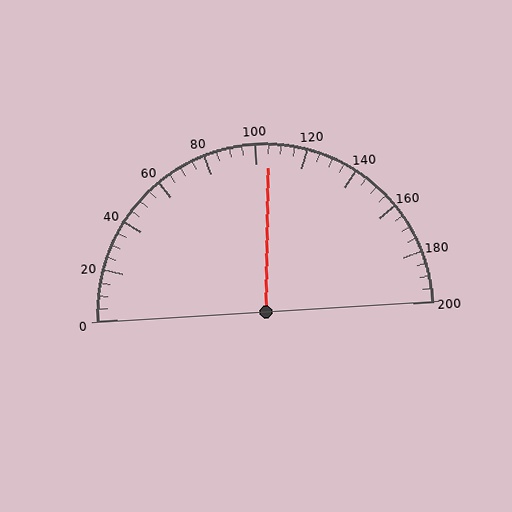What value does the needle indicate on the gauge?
The needle indicates approximately 105.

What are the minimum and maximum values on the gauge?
The gauge ranges from 0 to 200.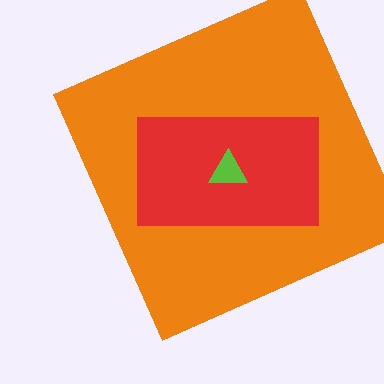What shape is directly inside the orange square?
The red rectangle.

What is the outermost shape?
The orange square.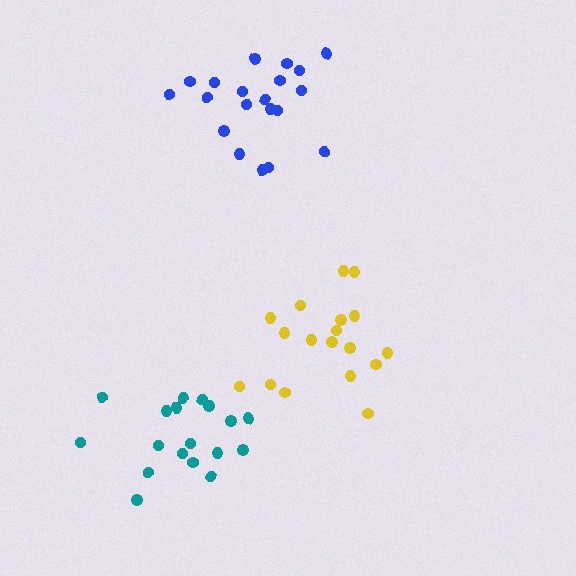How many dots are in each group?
Group 1: 20 dots, Group 2: 18 dots, Group 3: 18 dots (56 total).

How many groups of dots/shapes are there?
There are 3 groups.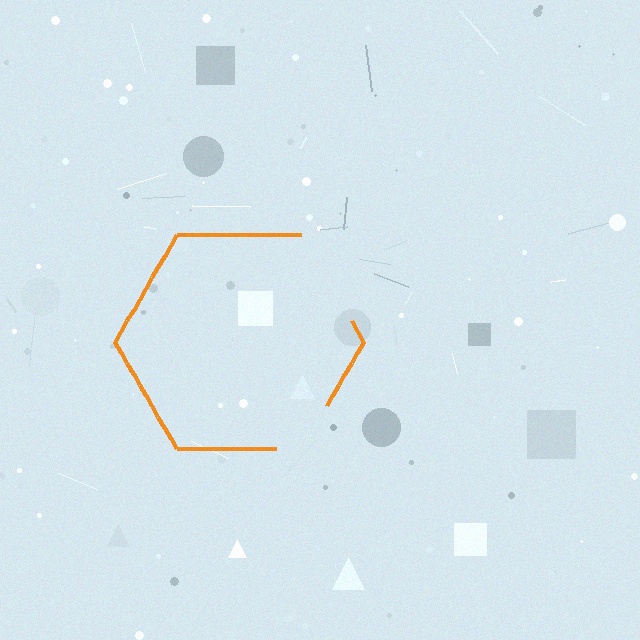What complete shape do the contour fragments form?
The contour fragments form a hexagon.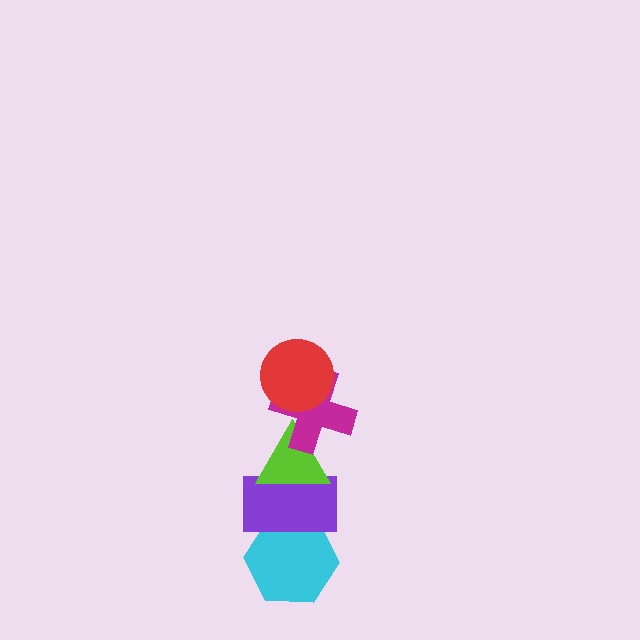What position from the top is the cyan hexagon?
The cyan hexagon is 5th from the top.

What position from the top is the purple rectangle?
The purple rectangle is 4th from the top.